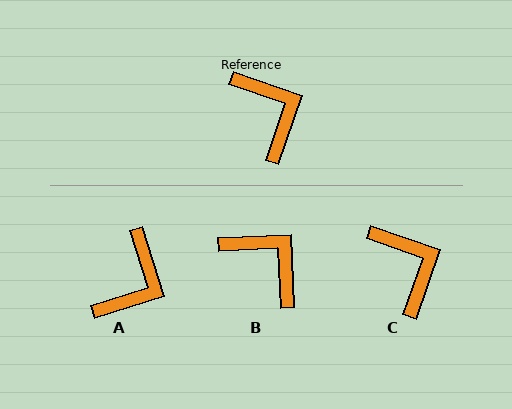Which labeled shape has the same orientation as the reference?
C.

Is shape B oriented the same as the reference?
No, it is off by about 21 degrees.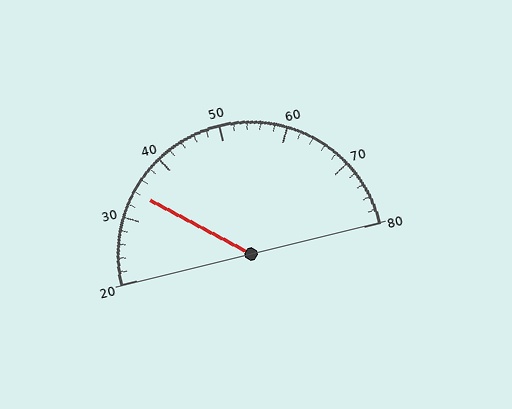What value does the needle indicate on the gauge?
The needle indicates approximately 34.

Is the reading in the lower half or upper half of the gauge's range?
The reading is in the lower half of the range (20 to 80).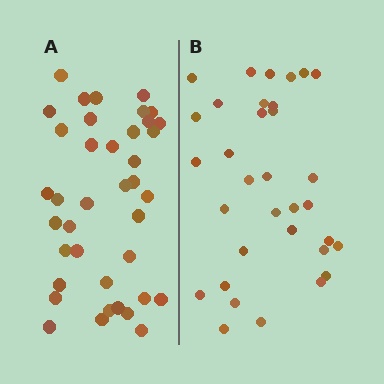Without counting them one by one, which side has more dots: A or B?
Region A (the left region) has more dots.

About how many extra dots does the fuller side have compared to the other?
Region A has about 6 more dots than region B.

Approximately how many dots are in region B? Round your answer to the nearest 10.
About 30 dots. (The exact count is 33, which rounds to 30.)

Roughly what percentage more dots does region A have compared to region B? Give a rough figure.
About 20% more.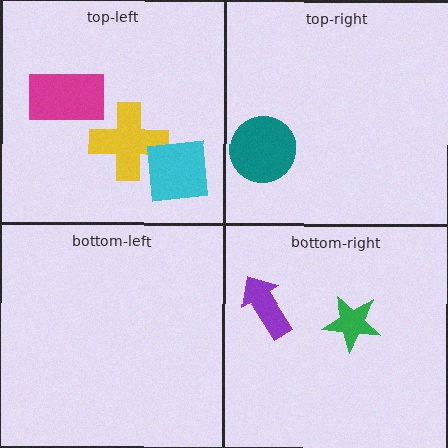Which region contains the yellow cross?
The top-left region.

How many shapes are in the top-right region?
1.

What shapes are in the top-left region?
The yellow cross, the cyan square, the magenta rectangle.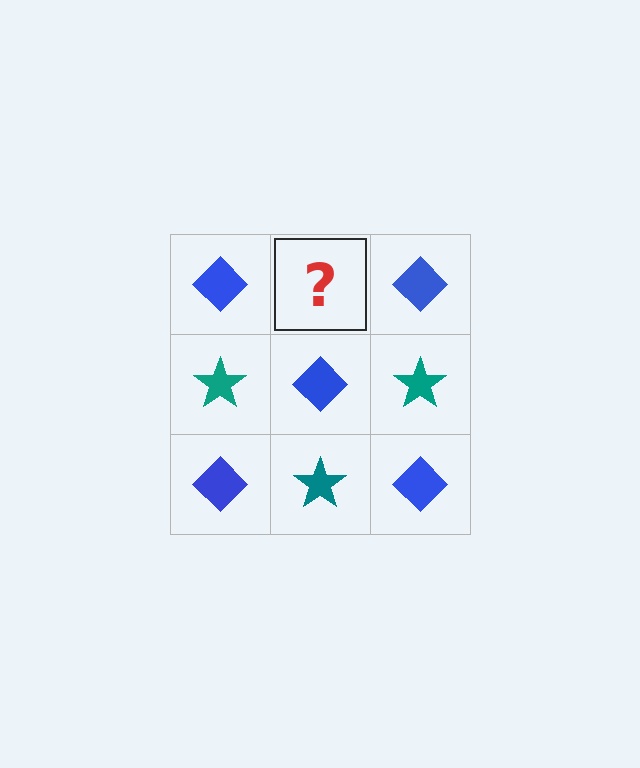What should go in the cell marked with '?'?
The missing cell should contain a teal star.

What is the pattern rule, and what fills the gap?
The rule is that it alternates blue diamond and teal star in a checkerboard pattern. The gap should be filled with a teal star.